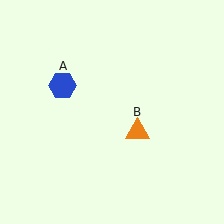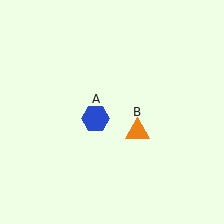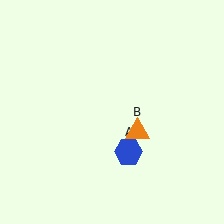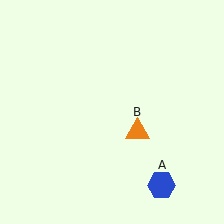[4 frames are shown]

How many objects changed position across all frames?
1 object changed position: blue hexagon (object A).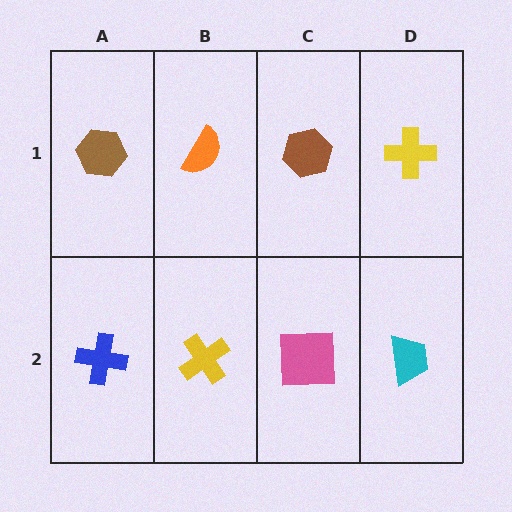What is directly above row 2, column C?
A brown hexagon.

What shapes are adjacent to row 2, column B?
An orange semicircle (row 1, column B), a blue cross (row 2, column A), a pink square (row 2, column C).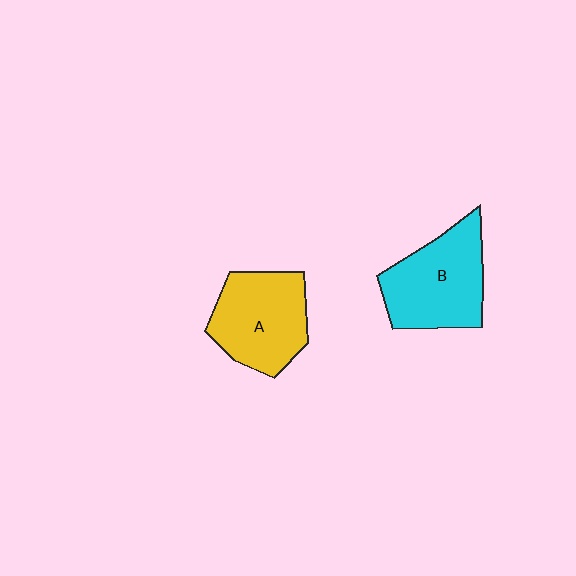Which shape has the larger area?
Shape B (cyan).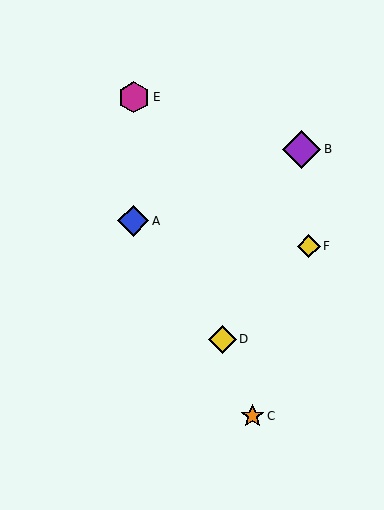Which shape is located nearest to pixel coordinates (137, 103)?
The magenta hexagon (labeled E) at (134, 97) is nearest to that location.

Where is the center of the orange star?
The center of the orange star is at (252, 416).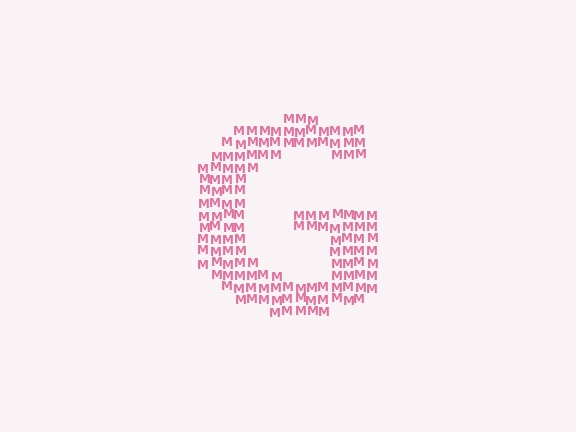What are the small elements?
The small elements are letter M's.